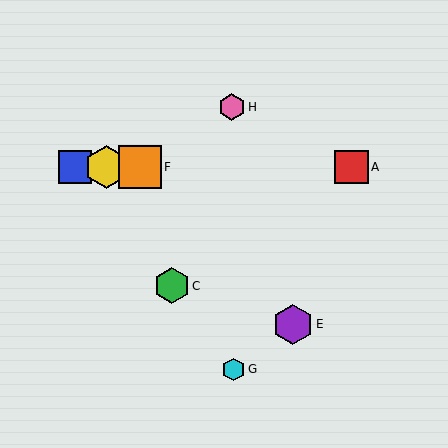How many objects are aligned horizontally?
4 objects (A, B, D, F) are aligned horizontally.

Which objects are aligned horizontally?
Objects A, B, D, F are aligned horizontally.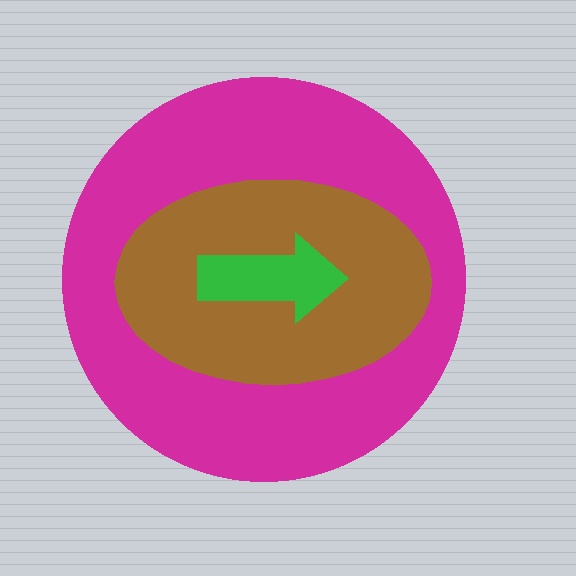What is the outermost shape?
The magenta circle.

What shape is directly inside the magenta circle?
The brown ellipse.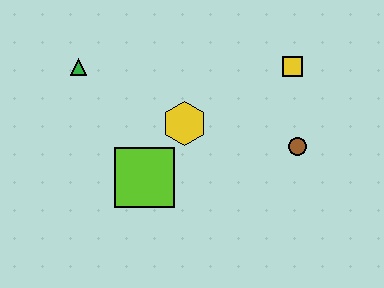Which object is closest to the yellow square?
The brown circle is closest to the yellow square.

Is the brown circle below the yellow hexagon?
Yes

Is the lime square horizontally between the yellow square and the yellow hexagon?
No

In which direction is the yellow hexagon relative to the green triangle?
The yellow hexagon is to the right of the green triangle.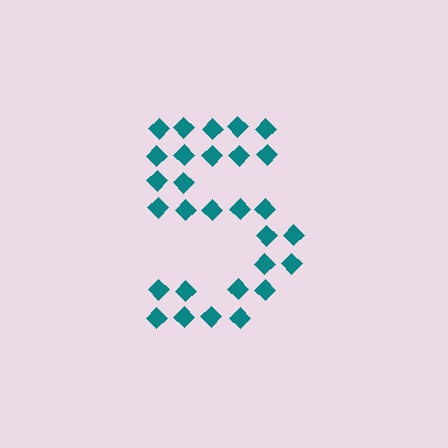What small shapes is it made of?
It is made of small diamonds.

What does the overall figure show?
The overall figure shows the digit 5.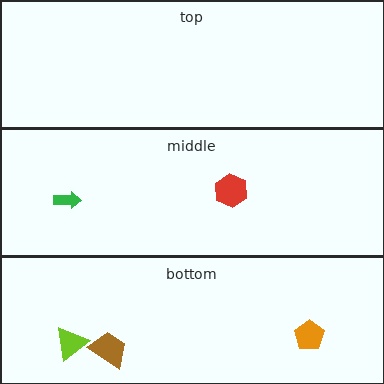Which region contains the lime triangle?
The bottom region.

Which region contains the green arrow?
The middle region.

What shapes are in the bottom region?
The orange pentagon, the brown trapezoid, the lime triangle.